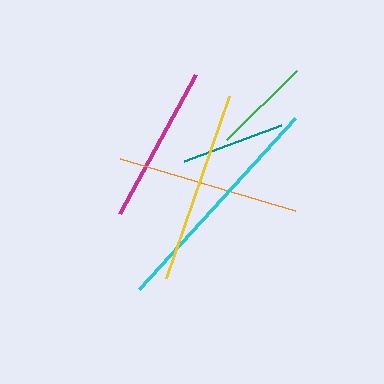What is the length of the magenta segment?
The magenta segment is approximately 159 pixels long.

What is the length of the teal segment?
The teal segment is approximately 104 pixels long.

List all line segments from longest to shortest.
From longest to shortest: cyan, yellow, orange, magenta, teal, green.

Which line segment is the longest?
The cyan line is the longest at approximately 231 pixels.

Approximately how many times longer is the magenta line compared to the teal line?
The magenta line is approximately 1.5 times the length of the teal line.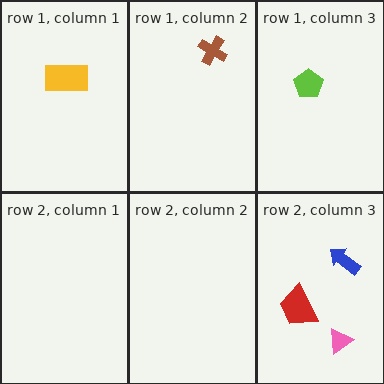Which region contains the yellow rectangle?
The row 1, column 1 region.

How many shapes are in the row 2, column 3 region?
3.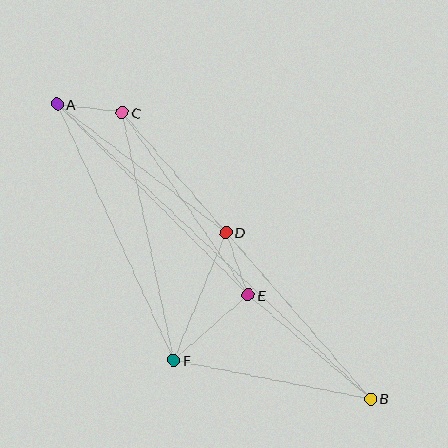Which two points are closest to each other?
Points A and C are closest to each other.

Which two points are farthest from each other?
Points A and B are farthest from each other.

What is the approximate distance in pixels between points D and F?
The distance between D and F is approximately 139 pixels.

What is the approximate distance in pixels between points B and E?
The distance between B and E is approximately 160 pixels.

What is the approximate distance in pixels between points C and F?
The distance between C and F is approximately 253 pixels.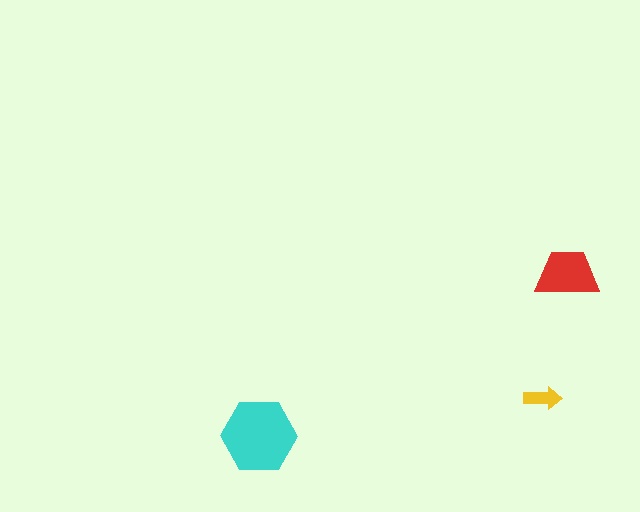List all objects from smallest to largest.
The yellow arrow, the red trapezoid, the cyan hexagon.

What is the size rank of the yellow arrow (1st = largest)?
3rd.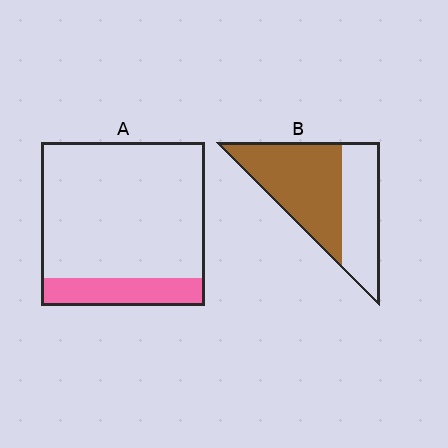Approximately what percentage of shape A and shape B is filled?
A is approximately 15% and B is approximately 60%.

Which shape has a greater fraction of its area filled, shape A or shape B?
Shape B.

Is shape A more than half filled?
No.